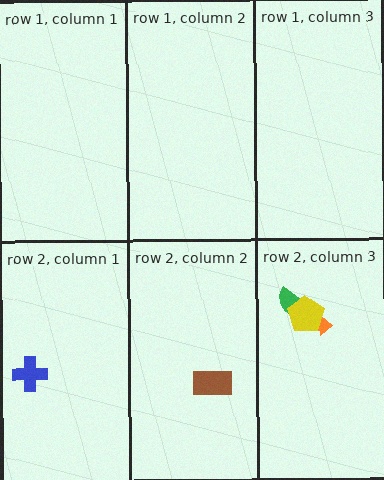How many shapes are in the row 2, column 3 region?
3.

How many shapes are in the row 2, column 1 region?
1.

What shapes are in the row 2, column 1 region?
The blue cross.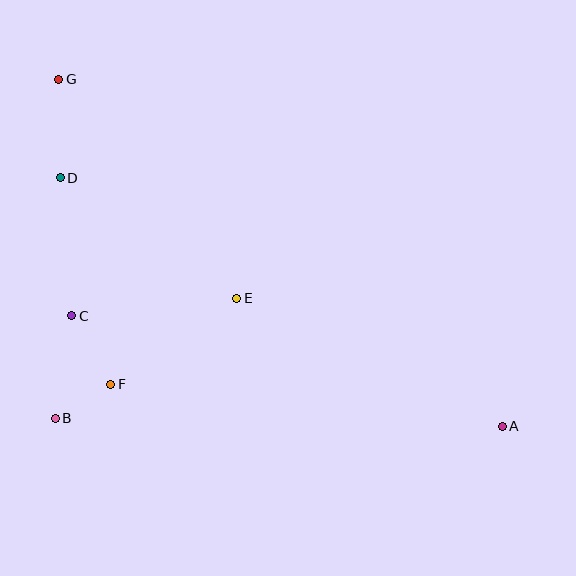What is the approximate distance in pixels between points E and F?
The distance between E and F is approximately 153 pixels.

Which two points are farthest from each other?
Points A and G are farthest from each other.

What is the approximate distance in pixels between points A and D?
The distance between A and D is approximately 507 pixels.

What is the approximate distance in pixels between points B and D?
The distance between B and D is approximately 240 pixels.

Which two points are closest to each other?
Points B and F are closest to each other.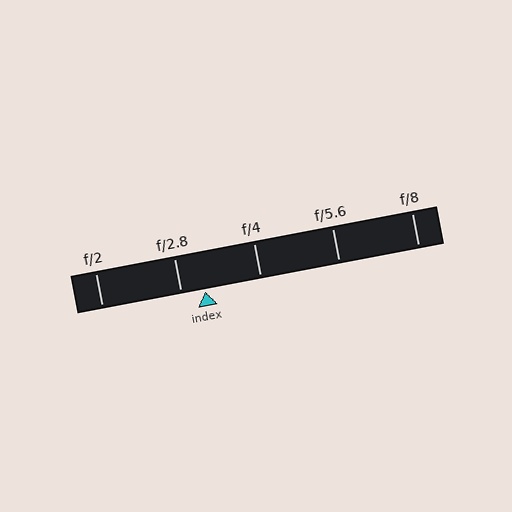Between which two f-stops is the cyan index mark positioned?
The index mark is between f/2.8 and f/4.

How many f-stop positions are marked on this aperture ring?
There are 5 f-stop positions marked.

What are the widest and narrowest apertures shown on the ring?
The widest aperture shown is f/2 and the narrowest is f/8.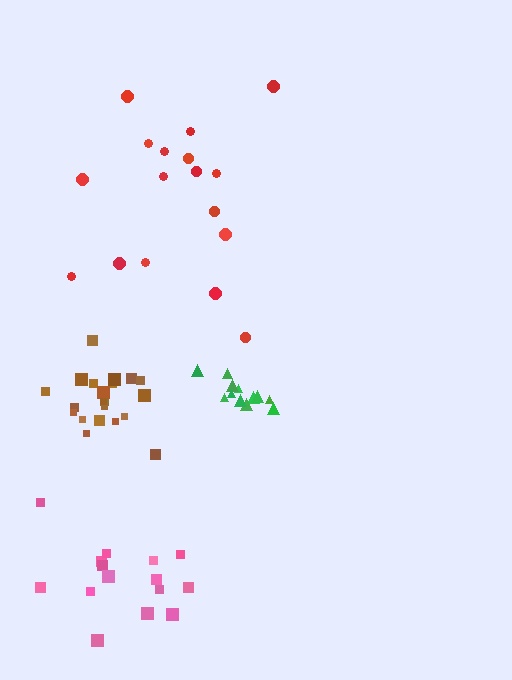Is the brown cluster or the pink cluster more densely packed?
Brown.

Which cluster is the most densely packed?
Brown.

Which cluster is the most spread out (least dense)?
Red.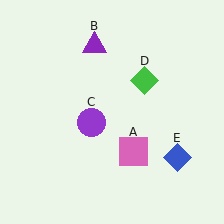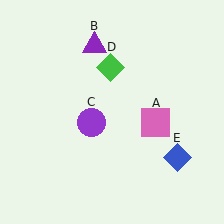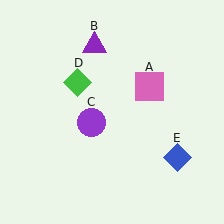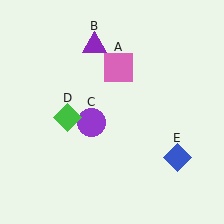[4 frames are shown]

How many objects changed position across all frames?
2 objects changed position: pink square (object A), green diamond (object D).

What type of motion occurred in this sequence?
The pink square (object A), green diamond (object D) rotated counterclockwise around the center of the scene.